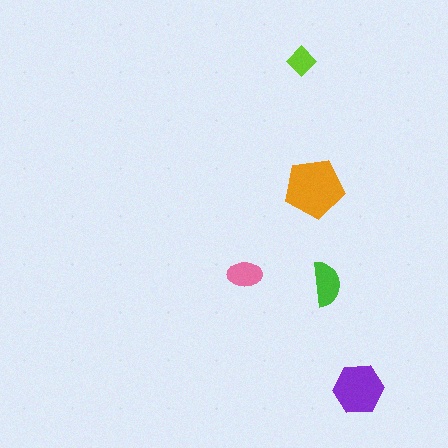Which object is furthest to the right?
The purple hexagon is rightmost.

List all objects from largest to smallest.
The orange pentagon, the purple hexagon, the green semicircle, the pink ellipse, the lime diamond.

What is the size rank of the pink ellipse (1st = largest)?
4th.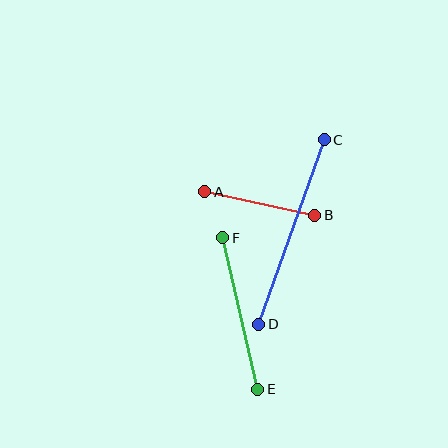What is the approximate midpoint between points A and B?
The midpoint is at approximately (260, 203) pixels.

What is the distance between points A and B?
The distance is approximately 112 pixels.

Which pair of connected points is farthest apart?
Points C and D are farthest apart.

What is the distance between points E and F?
The distance is approximately 155 pixels.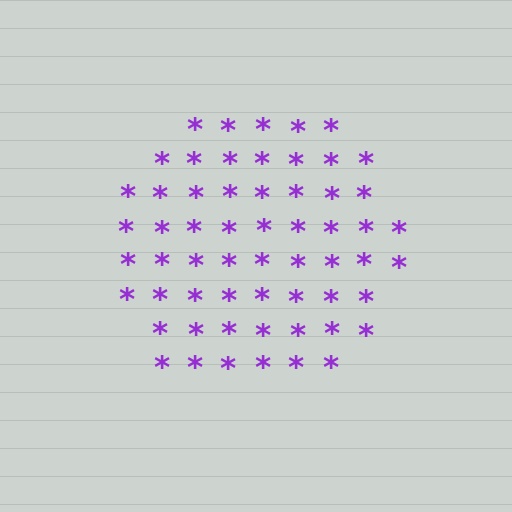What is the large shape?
The large shape is a hexagon.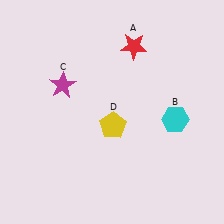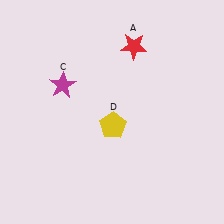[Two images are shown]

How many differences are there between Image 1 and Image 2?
There is 1 difference between the two images.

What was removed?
The cyan hexagon (B) was removed in Image 2.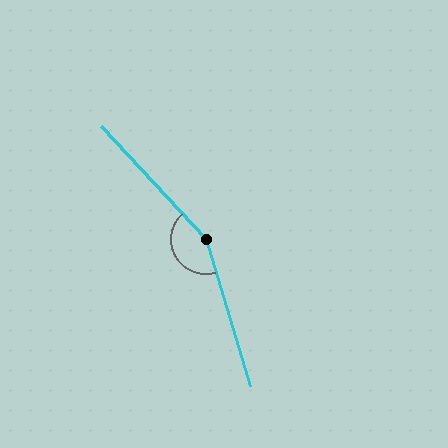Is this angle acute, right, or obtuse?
It is obtuse.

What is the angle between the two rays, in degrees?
Approximately 154 degrees.